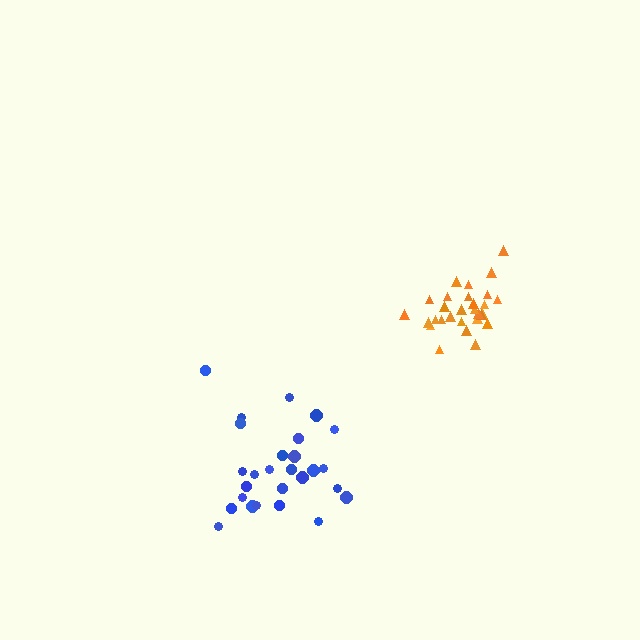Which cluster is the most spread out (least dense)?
Blue.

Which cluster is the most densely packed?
Orange.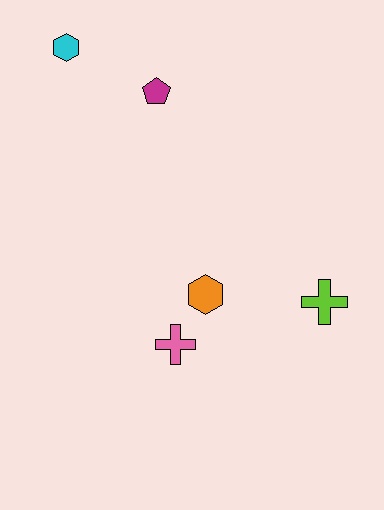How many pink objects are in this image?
There is 1 pink object.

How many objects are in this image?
There are 5 objects.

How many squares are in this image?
There are no squares.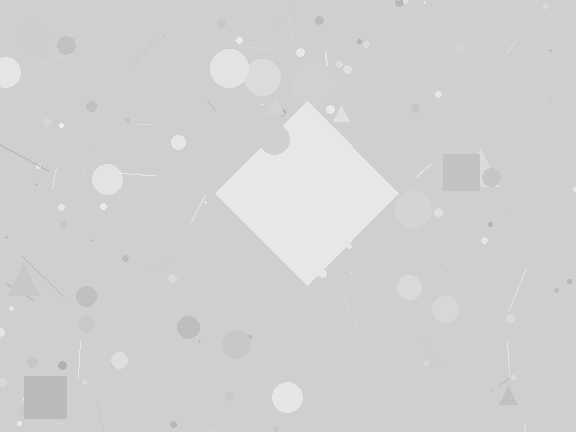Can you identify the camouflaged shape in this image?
The camouflaged shape is a diamond.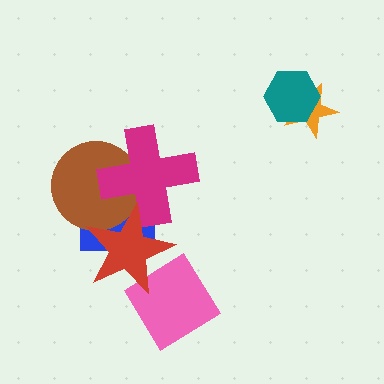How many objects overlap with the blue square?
3 objects overlap with the blue square.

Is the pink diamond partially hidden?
Yes, it is partially covered by another shape.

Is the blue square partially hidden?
Yes, it is partially covered by another shape.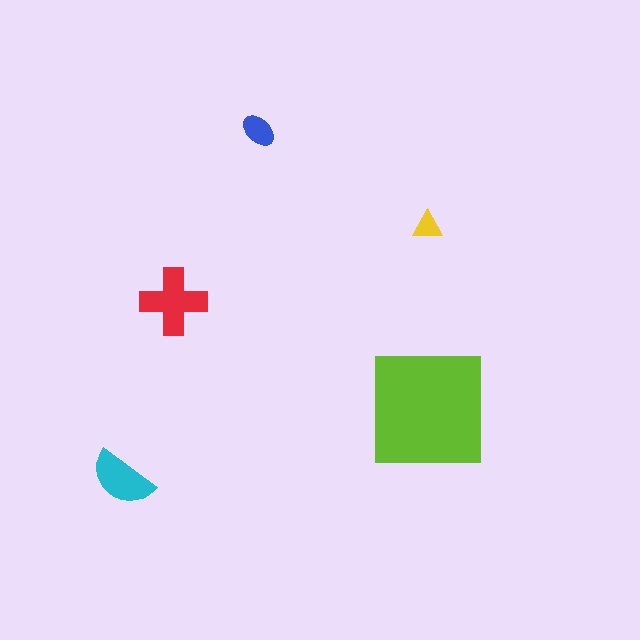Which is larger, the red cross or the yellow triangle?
The red cross.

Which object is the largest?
The lime square.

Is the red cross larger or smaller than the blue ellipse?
Larger.